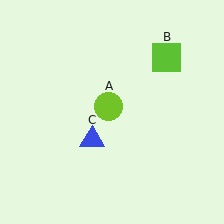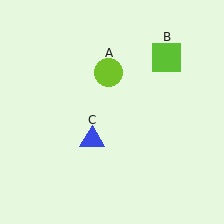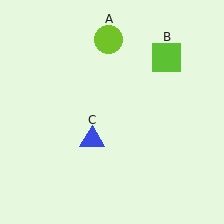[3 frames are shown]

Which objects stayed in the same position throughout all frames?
Lime square (object B) and blue triangle (object C) remained stationary.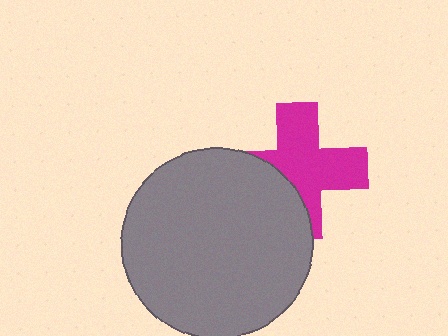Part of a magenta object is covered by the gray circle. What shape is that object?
It is a cross.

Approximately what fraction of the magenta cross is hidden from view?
Roughly 35% of the magenta cross is hidden behind the gray circle.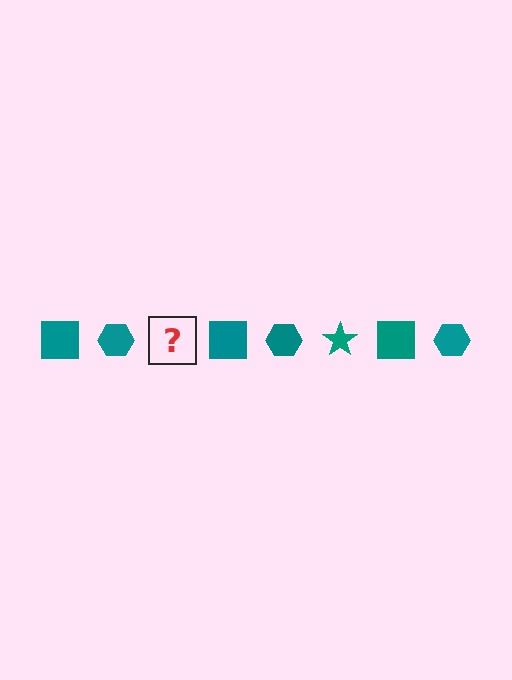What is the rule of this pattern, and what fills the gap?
The rule is that the pattern cycles through square, hexagon, star shapes in teal. The gap should be filled with a teal star.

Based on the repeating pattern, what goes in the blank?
The blank should be a teal star.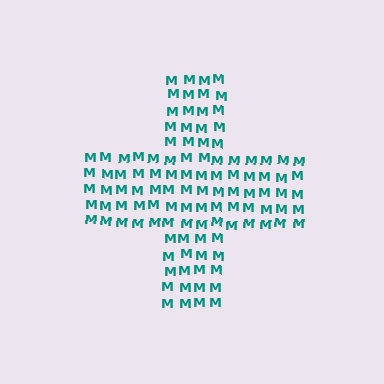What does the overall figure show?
The overall figure shows a cross.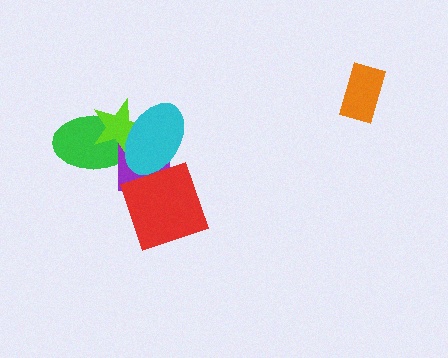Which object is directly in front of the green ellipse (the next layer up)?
The purple square is directly in front of the green ellipse.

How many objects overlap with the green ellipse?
3 objects overlap with the green ellipse.